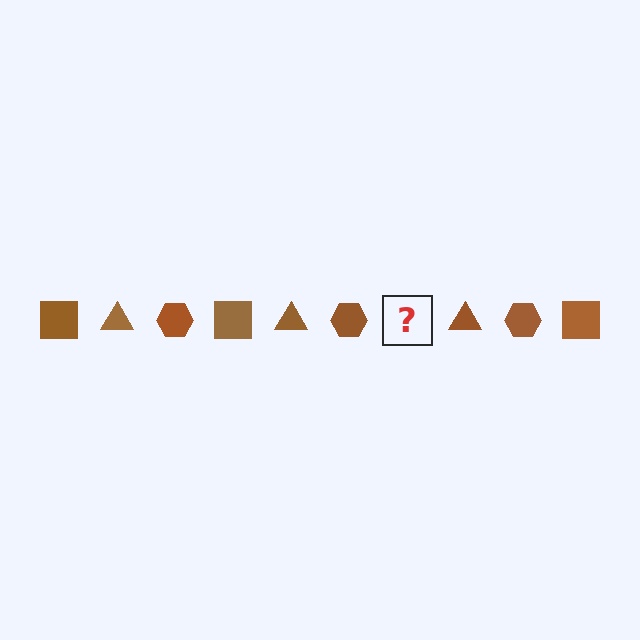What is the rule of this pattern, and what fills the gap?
The rule is that the pattern cycles through square, triangle, hexagon shapes in brown. The gap should be filled with a brown square.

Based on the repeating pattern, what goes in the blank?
The blank should be a brown square.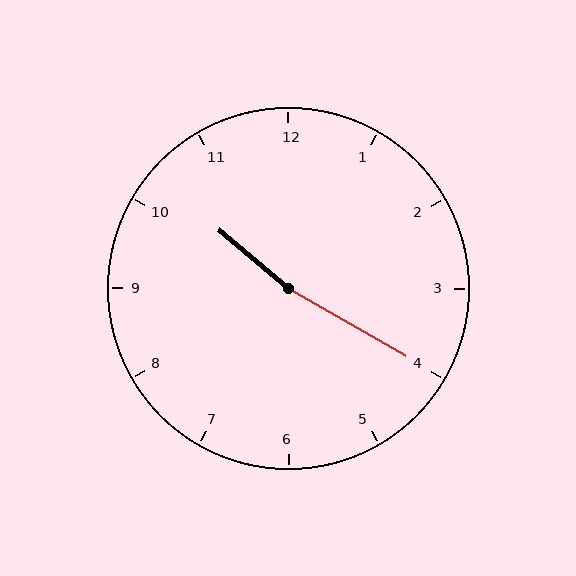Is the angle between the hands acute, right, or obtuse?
It is obtuse.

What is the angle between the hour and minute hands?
Approximately 170 degrees.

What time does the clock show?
10:20.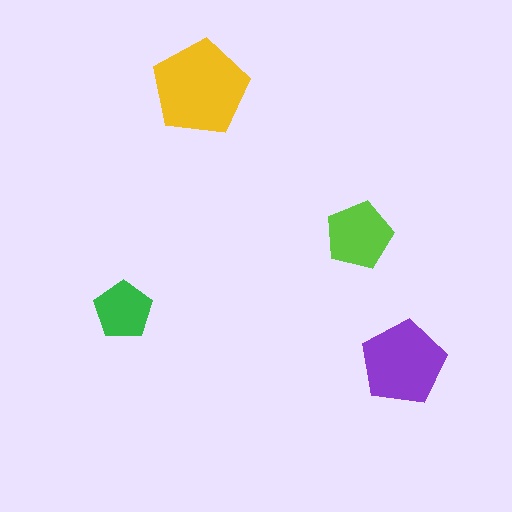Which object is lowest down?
The purple pentagon is bottommost.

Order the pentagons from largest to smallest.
the yellow one, the purple one, the lime one, the green one.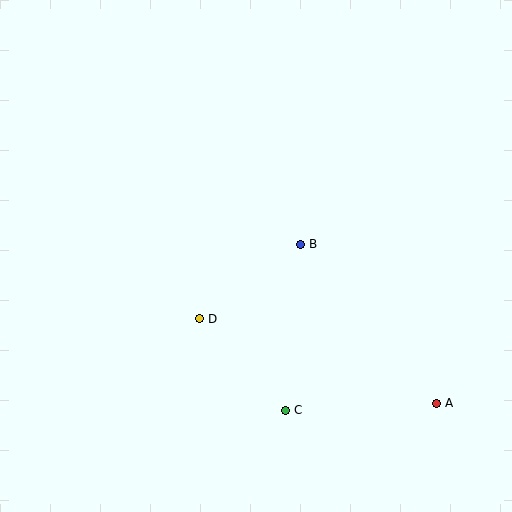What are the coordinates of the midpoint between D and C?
The midpoint between D and C is at (242, 364).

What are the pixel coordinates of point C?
Point C is at (285, 410).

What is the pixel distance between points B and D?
The distance between B and D is 125 pixels.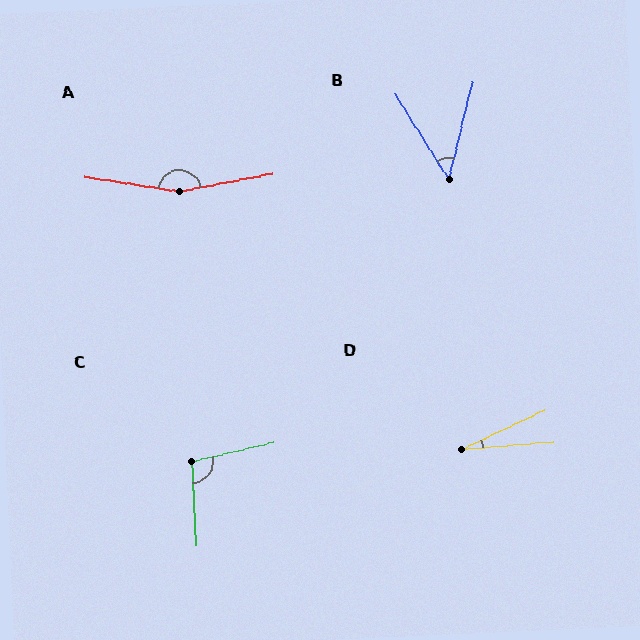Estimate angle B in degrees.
Approximately 46 degrees.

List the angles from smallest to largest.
D (20°), B (46°), C (100°), A (161°).